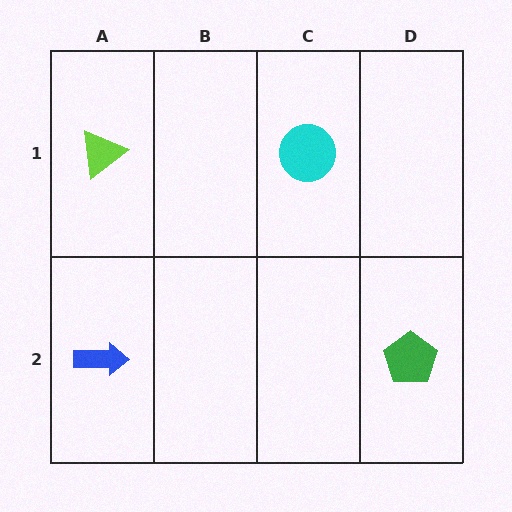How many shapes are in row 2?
2 shapes.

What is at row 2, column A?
A blue arrow.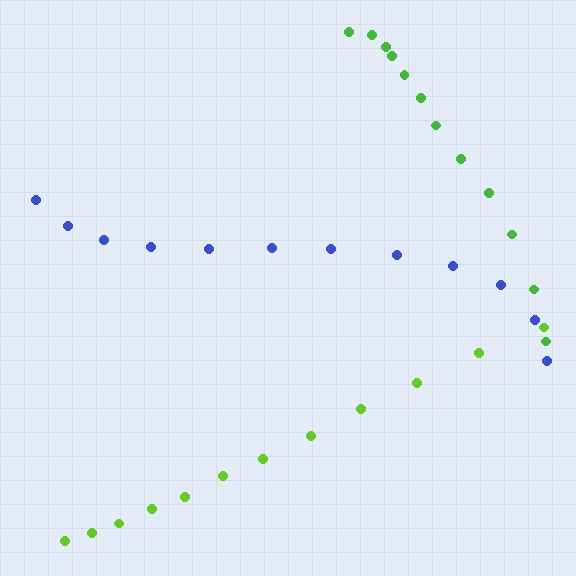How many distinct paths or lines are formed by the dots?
There are 3 distinct paths.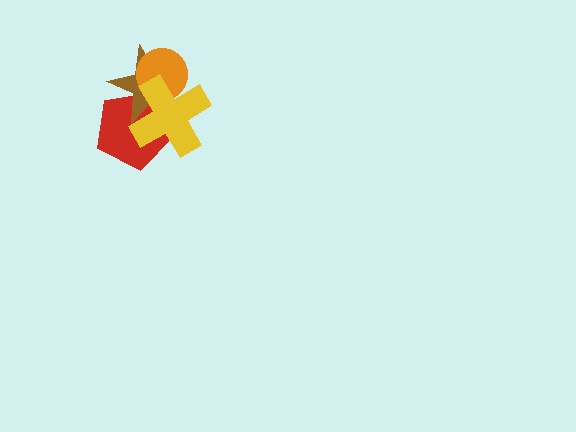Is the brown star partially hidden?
Yes, it is partially covered by another shape.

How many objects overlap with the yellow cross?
3 objects overlap with the yellow cross.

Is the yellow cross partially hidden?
No, no other shape covers it.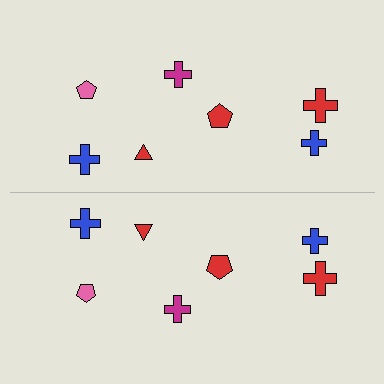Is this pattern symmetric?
Yes, this pattern has bilateral (reflection) symmetry.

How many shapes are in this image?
There are 14 shapes in this image.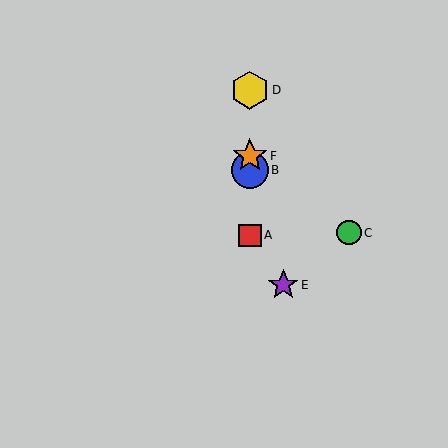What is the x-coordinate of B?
Object B is at x≈250.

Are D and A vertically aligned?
Yes, both are at x≈250.